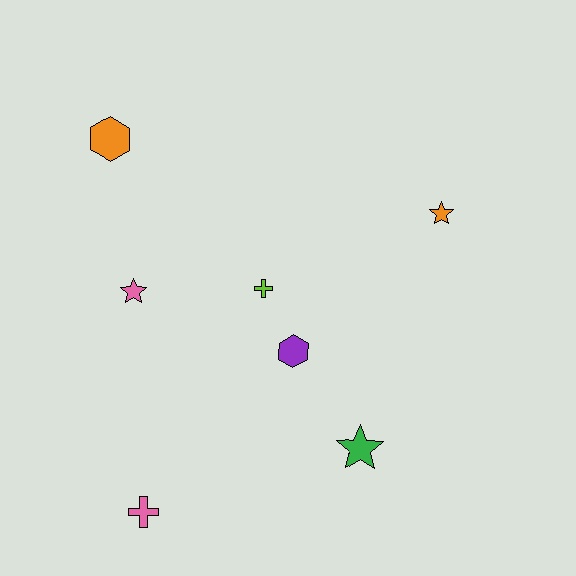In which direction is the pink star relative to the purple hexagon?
The pink star is to the left of the purple hexagon.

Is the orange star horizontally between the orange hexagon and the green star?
No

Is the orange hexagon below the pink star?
No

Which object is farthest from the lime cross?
The pink cross is farthest from the lime cross.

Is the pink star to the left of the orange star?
Yes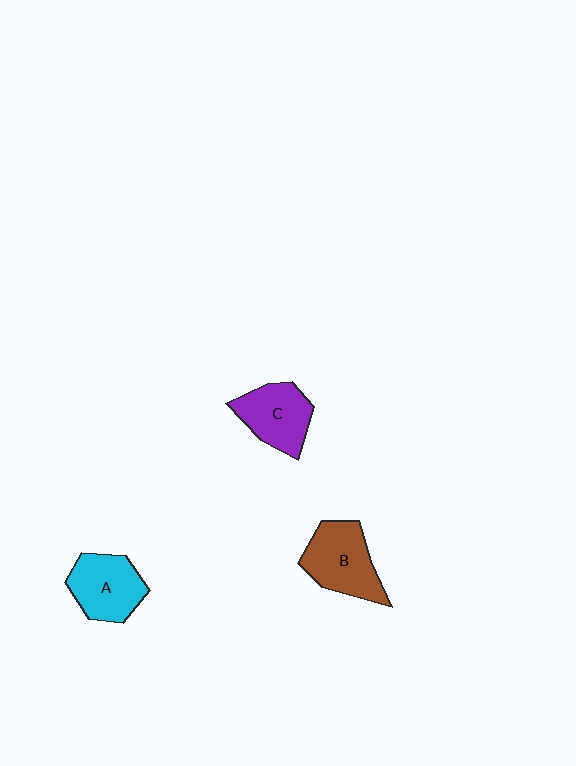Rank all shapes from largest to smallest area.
From largest to smallest: B (brown), A (cyan), C (purple).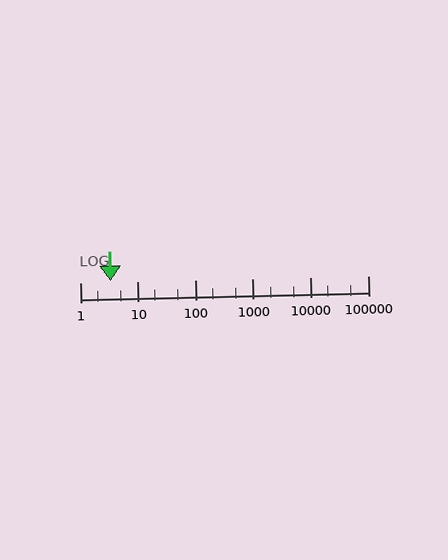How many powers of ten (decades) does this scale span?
The scale spans 5 decades, from 1 to 100000.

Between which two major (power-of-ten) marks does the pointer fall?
The pointer is between 1 and 10.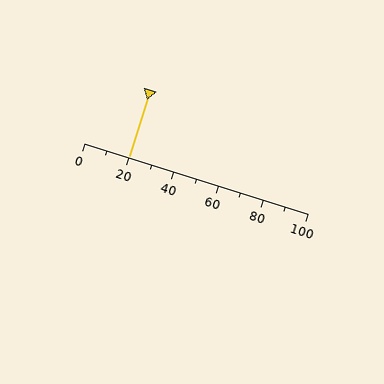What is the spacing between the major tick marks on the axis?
The major ticks are spaced 20 apart.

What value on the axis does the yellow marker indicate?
The marker indicates approximately 20.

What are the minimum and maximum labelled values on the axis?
The axis runs from 0 to 100.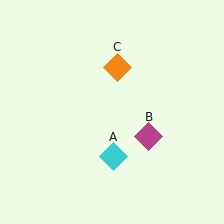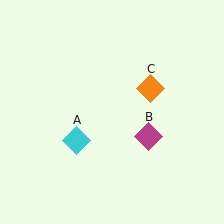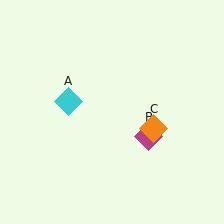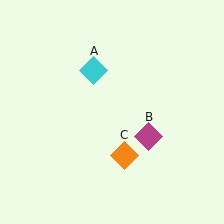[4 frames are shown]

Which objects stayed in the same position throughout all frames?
Magenta diamond (object B) remained stationary.